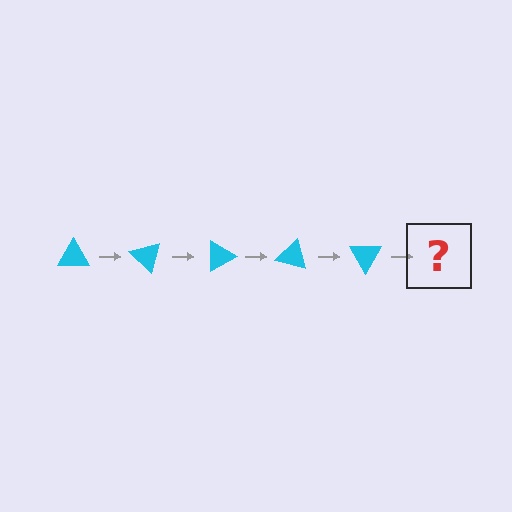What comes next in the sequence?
The next element should be a cyan triangle rotated 225 degrees.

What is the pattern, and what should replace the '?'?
The pattern is that the triangle rotates 45 degrees each step. The '?' should be a cyan triangle rotated 225 degrees.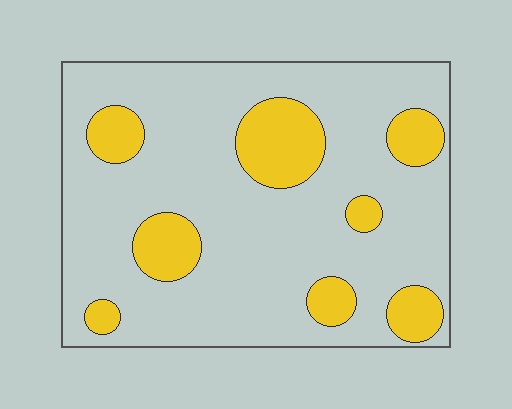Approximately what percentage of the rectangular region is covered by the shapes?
Approximately 20%.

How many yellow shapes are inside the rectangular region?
8.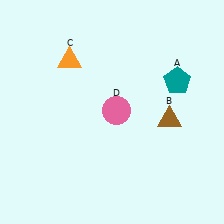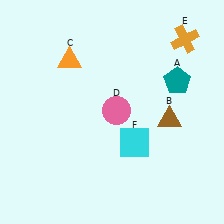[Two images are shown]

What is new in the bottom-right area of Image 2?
A cyan square (F) was added in the bottom-right area of Image 2.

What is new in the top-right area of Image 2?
An orange cross (E) was added in the top-right area of Image 2.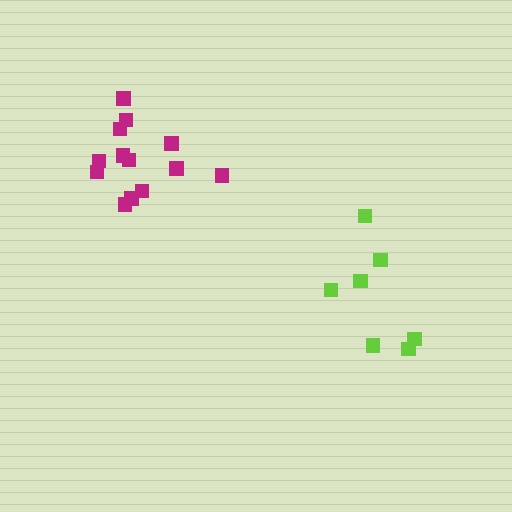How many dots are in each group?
Group 1: 7 dots, Group 2: 13 dots (20 total).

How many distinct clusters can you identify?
There are 2 distinct clusters.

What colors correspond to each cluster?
The clusters are colored: lime, magenta.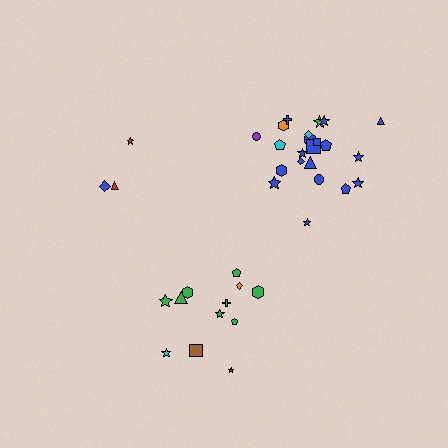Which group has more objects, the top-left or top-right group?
The top-right group.